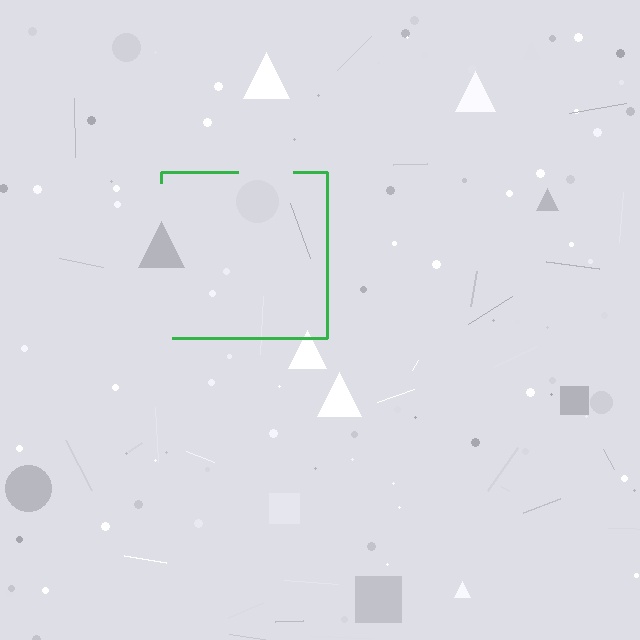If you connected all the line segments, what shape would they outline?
They would outline a square.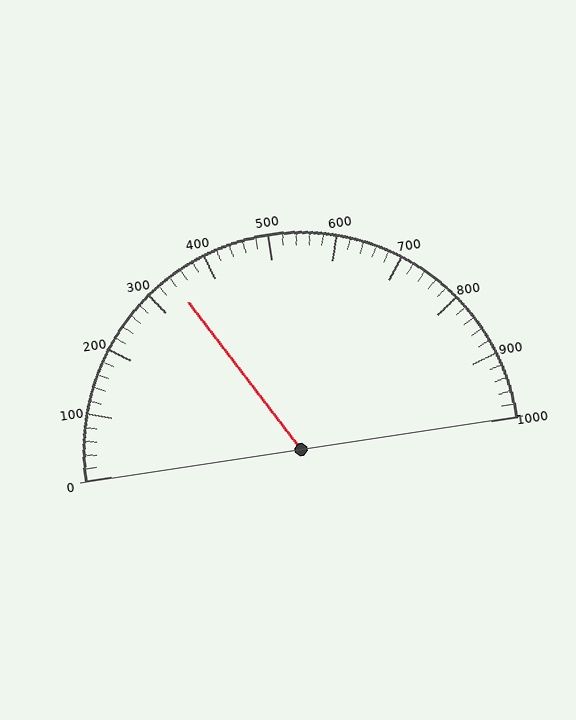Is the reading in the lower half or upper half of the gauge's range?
The reading is in the lower half of the range (0 to 1000).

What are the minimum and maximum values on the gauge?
The gauge ranges from 0 to 1000.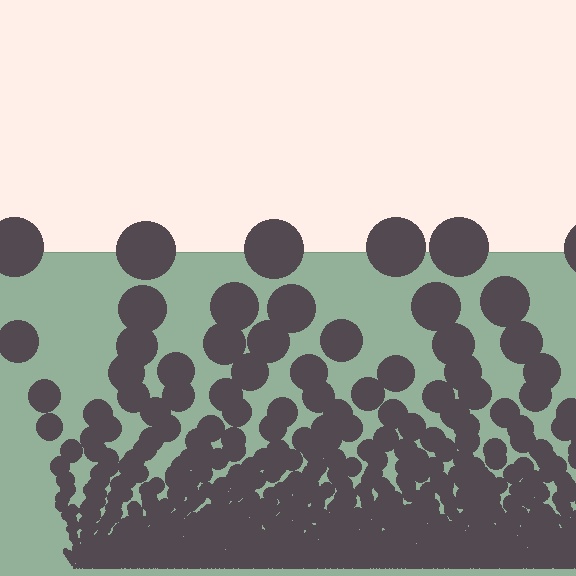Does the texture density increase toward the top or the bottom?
Density increases toward the bottom.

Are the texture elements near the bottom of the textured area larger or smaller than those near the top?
Smaller. The gradient is inverted — elements near the bottom are smaller and denser.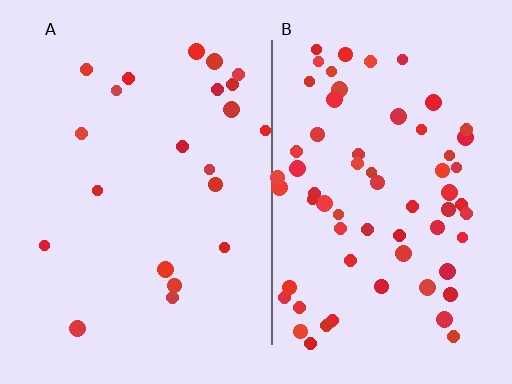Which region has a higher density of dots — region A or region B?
B (the right).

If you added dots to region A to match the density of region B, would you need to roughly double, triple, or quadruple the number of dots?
Approximately triple.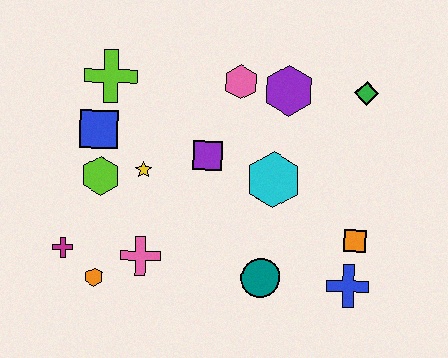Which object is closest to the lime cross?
The blue square is closest to the lime cross.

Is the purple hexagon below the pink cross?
No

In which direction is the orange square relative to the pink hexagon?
The orange square is below the pink hexagon.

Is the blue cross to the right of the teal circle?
Yes